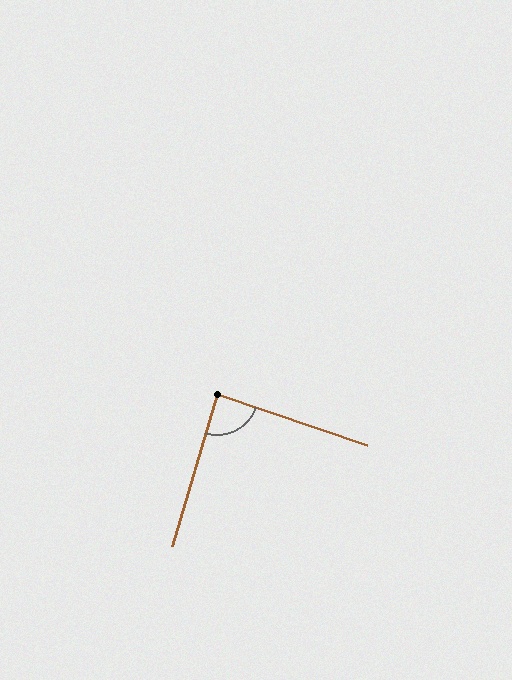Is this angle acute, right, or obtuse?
It is approximately a right angle.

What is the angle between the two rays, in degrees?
Approximately 88 degrees.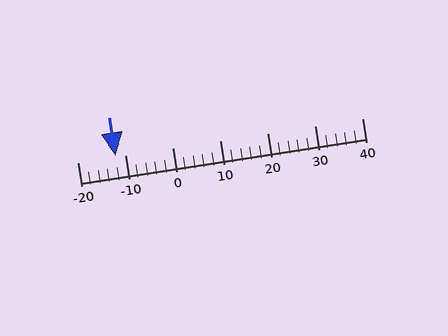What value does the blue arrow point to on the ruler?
The blue arrow points to approximately -12.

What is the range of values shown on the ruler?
The ruler shows values from -20 to 40.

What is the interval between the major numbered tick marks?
The major tick marks are spaced 10 units apart.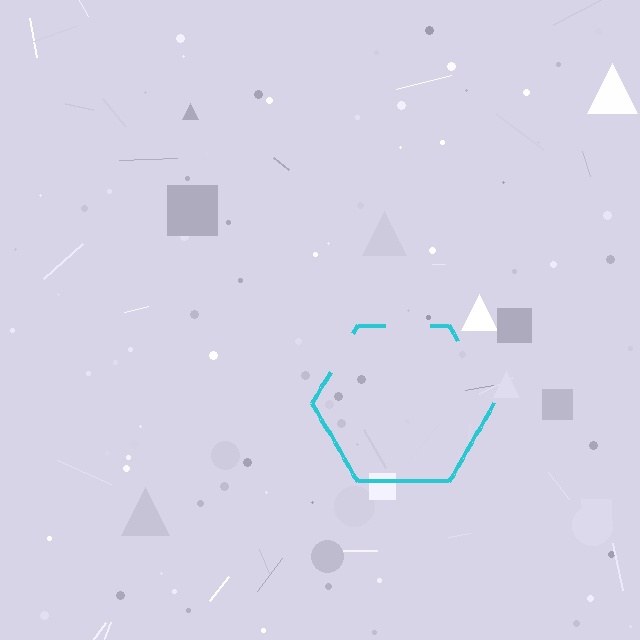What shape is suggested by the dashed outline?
The dashed outline suggests a hexagon.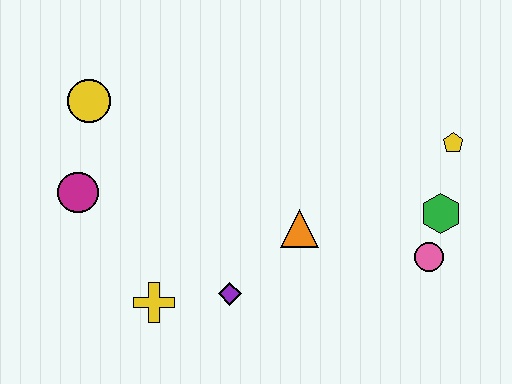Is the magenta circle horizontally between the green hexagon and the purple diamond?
No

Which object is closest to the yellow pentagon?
The green hexagon is closest to the yellow pentagon.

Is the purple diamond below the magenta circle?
Yes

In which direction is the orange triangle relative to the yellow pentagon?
The orange triangle is to the left of the yellow pentagon.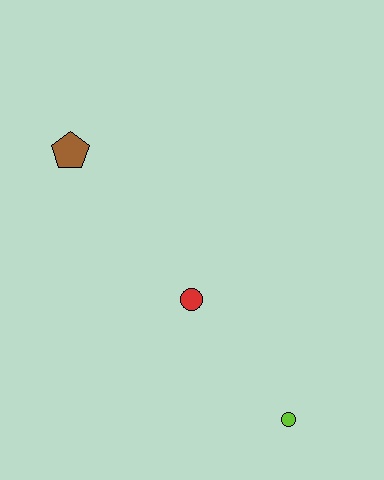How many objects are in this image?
There are 3 objects.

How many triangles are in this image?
There are no triangles.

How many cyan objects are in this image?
There are no cyan objects.